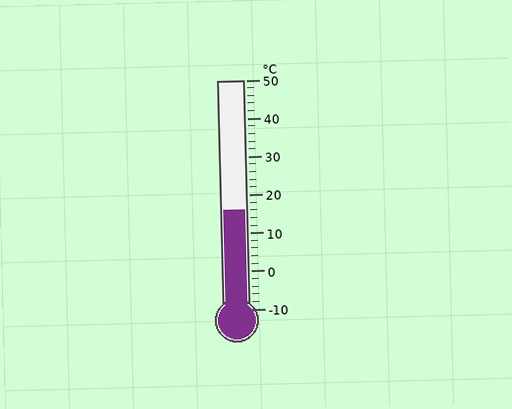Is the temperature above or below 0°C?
The temperature is above 0°C.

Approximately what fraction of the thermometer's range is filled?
The thermometer is filled to approximately 45% of its range.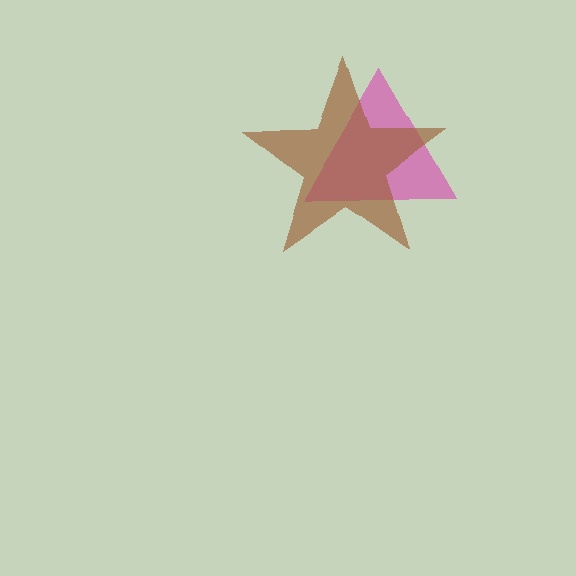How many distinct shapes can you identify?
There are 2 distinct shapes: a pink triangle, a brown star.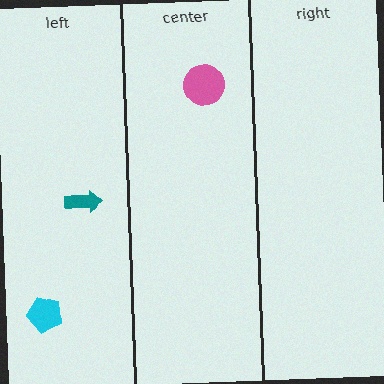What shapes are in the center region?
The pink circle.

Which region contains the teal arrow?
The left region.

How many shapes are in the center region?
1.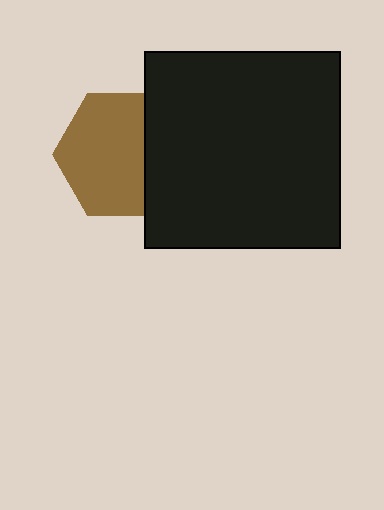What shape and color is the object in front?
The object in front is a black square.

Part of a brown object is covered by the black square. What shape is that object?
It is a hexagon.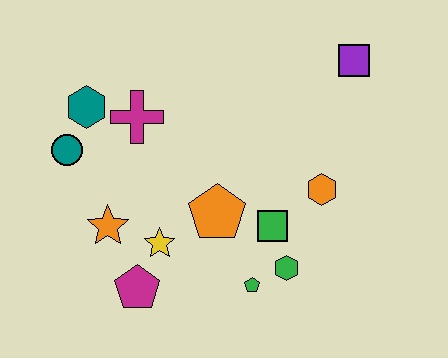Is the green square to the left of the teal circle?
No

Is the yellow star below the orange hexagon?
Yes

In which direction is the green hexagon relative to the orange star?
The green hexagon is to the right of the orange star.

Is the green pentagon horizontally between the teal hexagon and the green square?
Yes